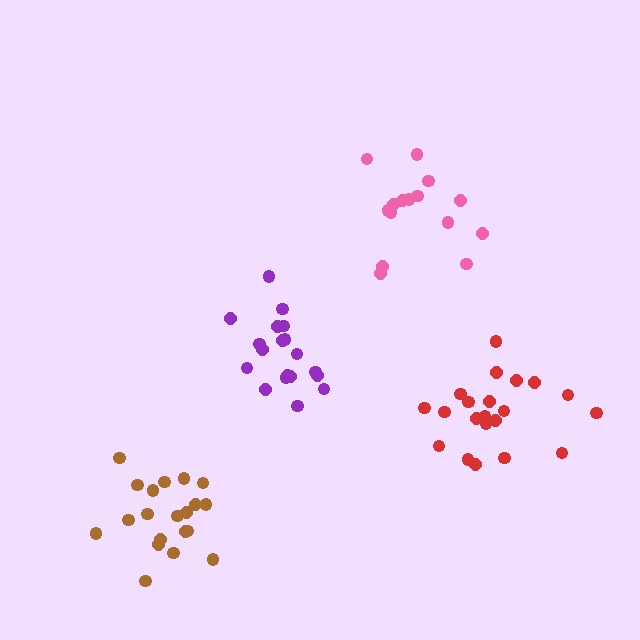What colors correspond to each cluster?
The clusters are colored: purple, pink, brown, red.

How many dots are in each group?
Group 1: 19 dots, Group 2: 15 dots, Group 3: 21 dots, Group 4: 21 dots (76 total).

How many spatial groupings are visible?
There are 4 spatial groupings.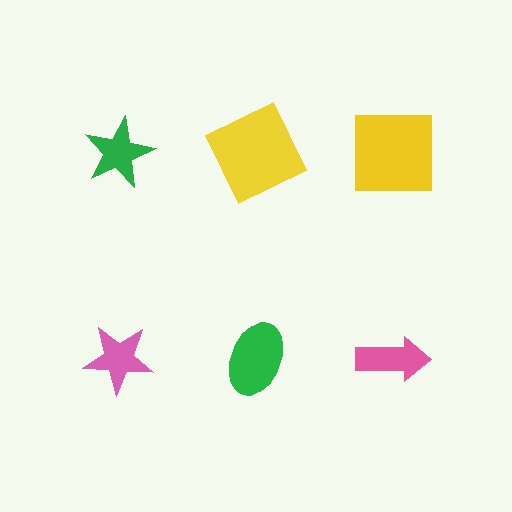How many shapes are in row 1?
3 shapes.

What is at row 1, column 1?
A green star.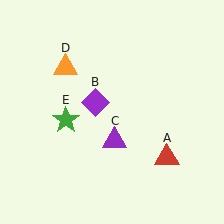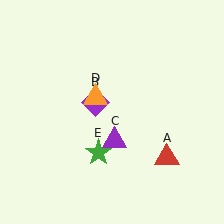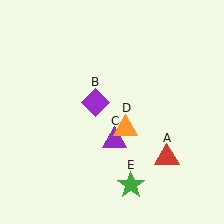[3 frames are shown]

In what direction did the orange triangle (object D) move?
The orange triangle (object D) moved down and to the right.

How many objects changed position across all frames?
2 objects changed position: orange triangle (object D), green star (object E).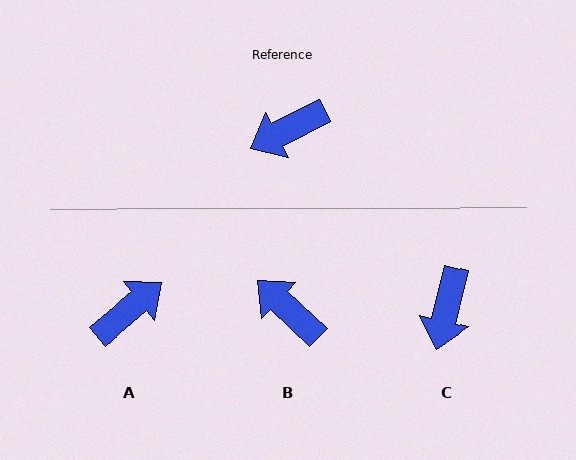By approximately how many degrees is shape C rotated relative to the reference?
Approximately 50 degrees counter-clockwise.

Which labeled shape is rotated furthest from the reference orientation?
A, about 167 degrees away.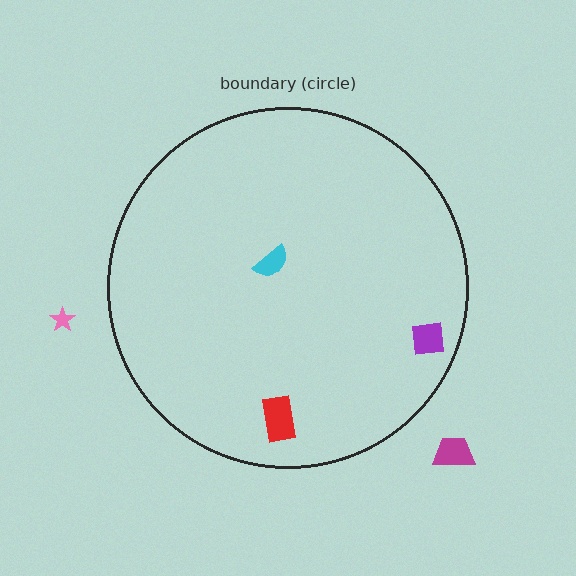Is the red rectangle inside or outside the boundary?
Inside.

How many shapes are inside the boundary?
3 inside, 2 outside.